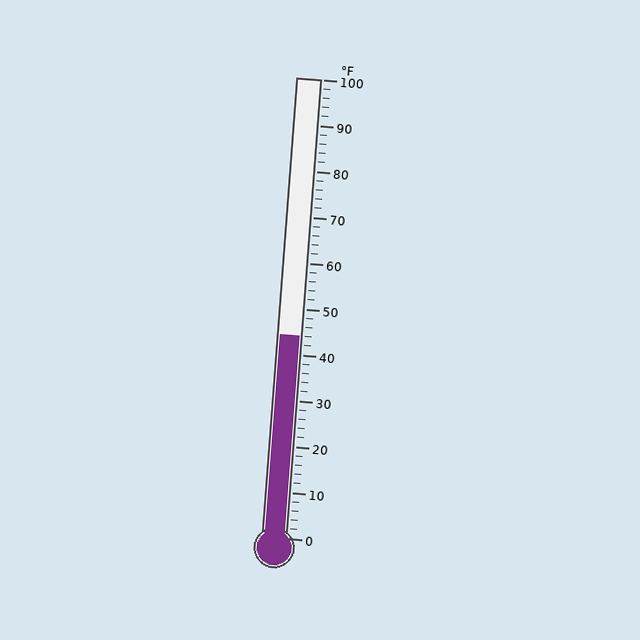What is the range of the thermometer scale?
The thermometer scale ranges from 0°F to 100°F.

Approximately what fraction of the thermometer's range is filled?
The thermometer is filled to approximately 45% of its range.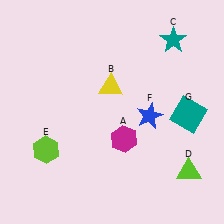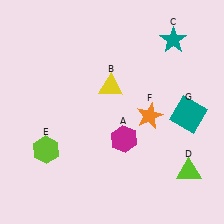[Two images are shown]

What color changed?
The star (F) changed from blue in Image 1 to orange in Image 2.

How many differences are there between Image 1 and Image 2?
There is 1 difference between the two images.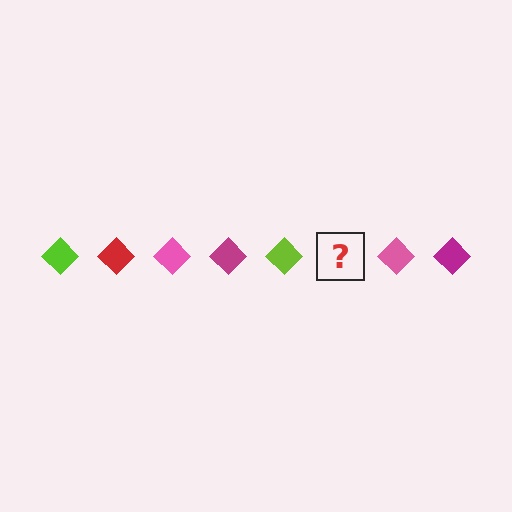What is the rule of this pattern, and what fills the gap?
The rule is that the pattern cycles through lime, red, pink, magenta diamonds. The gap should be filled with a red diamond.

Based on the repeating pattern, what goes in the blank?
The blank should be a red diamond.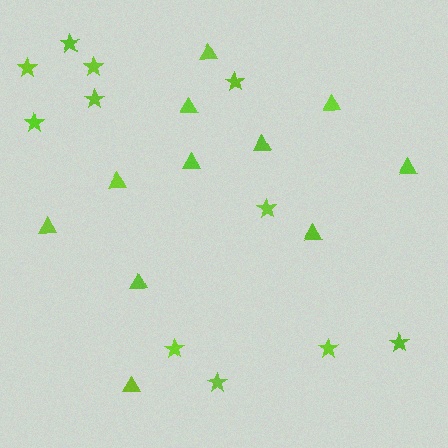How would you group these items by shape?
There are 2 groups: one group of triangles (11) and one group of stars (11).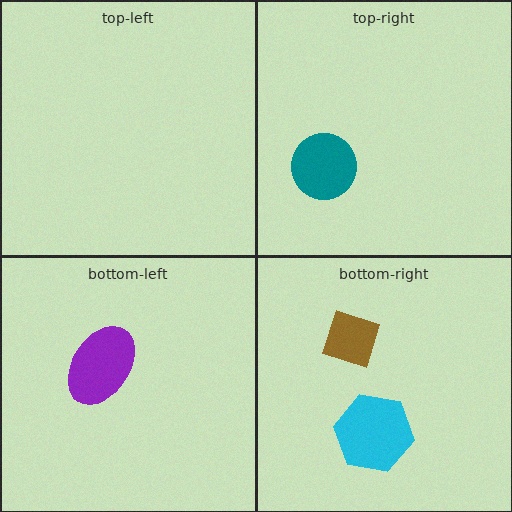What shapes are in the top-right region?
The teal circle.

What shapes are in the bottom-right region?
The cyan hexagon, the brown diamond.